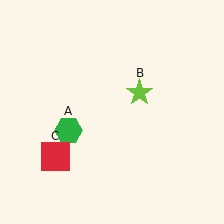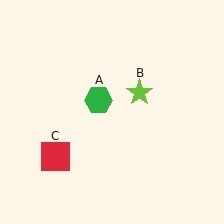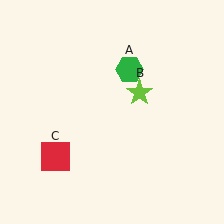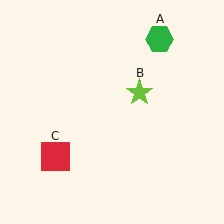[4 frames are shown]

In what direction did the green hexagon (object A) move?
The green hexagon (object A) moved up and to the right.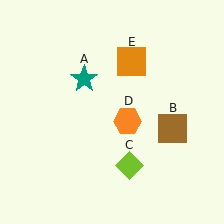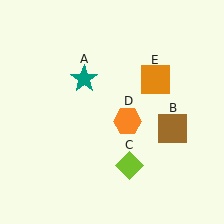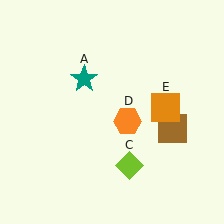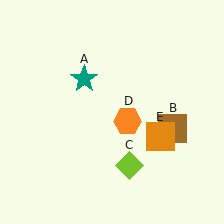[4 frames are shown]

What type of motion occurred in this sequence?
The orange square (object E) rotated clockwise around the center of the scene.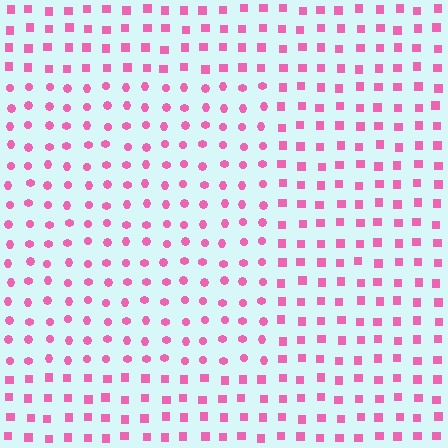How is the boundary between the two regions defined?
The boundary is defined by a change in element shape: circles inside vs. squares outside. All elements share the same color and spacing.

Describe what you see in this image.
The image is filled with small pink elements arranged in a uniform grid. A rectangle-shaped region contains circles, while the surrounding area contains squares. The boundary is defined purely by the change in element shape.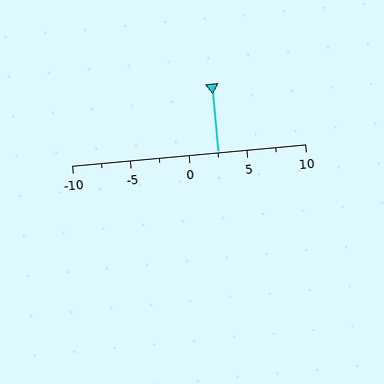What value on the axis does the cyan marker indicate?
The marker indicates approximately 2.5.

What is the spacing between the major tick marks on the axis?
The major ticks are spaced 5 apart.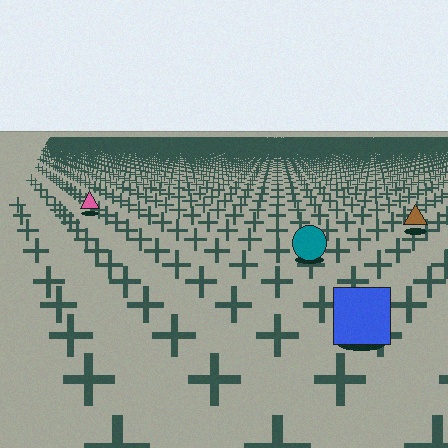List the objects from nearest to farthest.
From nearest to farthest: the blue square, the teal circle, the brown triangle, the pink triangle.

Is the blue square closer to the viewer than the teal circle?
Yes. The blue square is closer — you can tell from the texture gradient: the ground texture is coarser near it.